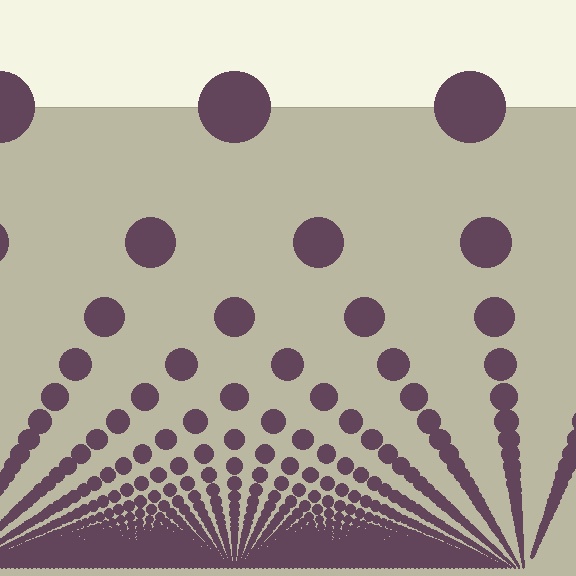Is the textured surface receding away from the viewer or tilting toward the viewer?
The surface appears to tilt toward the viewer. Texture elements get larger and sparser toward the top.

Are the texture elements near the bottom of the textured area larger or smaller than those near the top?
Smaller. The gradient is inverted — elements near the bottom are smaller and denser.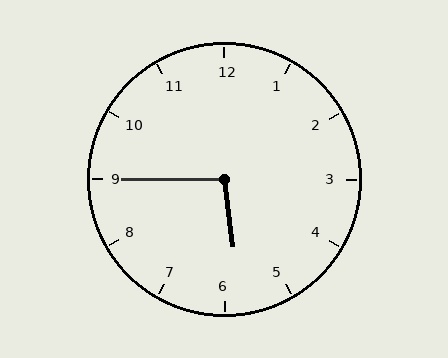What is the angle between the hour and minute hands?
Approximately 98 degrees.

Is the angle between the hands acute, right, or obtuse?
It is obtuse.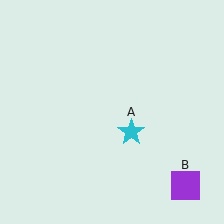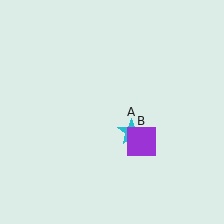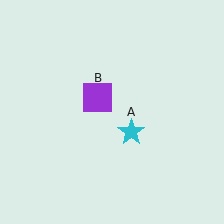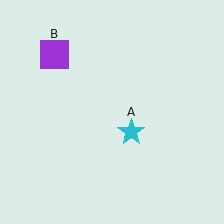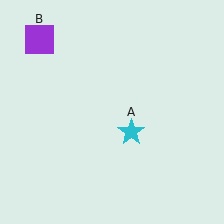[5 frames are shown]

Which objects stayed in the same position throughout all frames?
Cyan star (object A) remained stationary.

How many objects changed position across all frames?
1 object changed position: purple square (object B).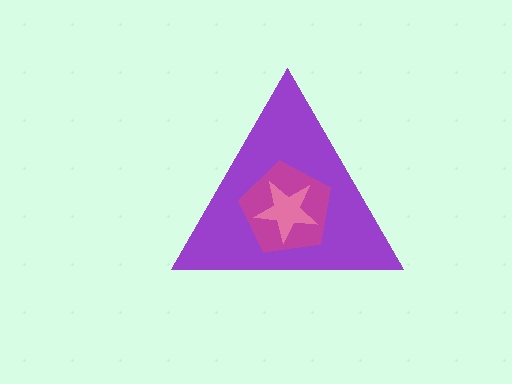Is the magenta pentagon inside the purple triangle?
Yes.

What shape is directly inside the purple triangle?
The magenta pentagon.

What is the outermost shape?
The purple triangle.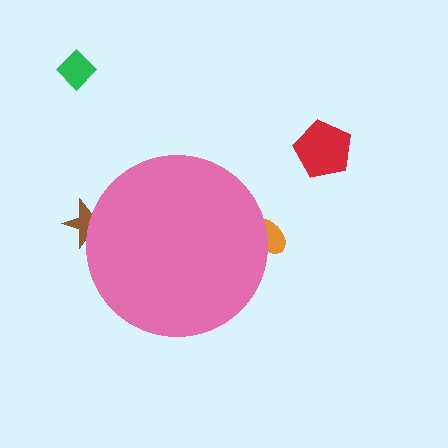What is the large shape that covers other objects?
A pink circle.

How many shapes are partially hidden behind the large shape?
2 shapes are partially hidden.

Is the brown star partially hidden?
Yes, the brown star is partially hidden behind the pink circle.